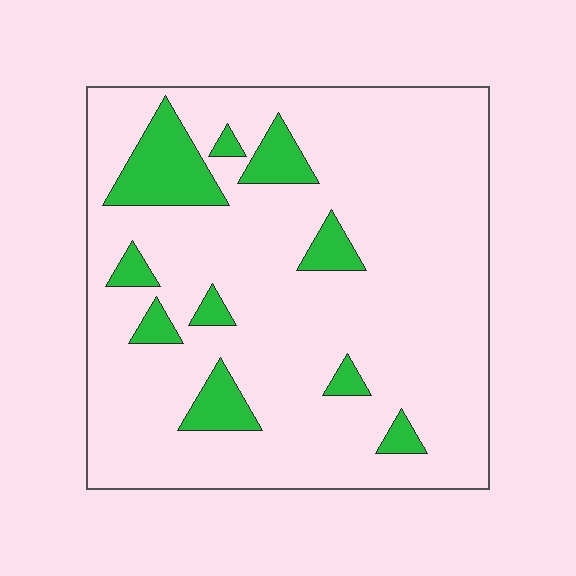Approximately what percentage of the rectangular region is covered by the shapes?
Approximately 15%.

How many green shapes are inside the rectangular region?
10.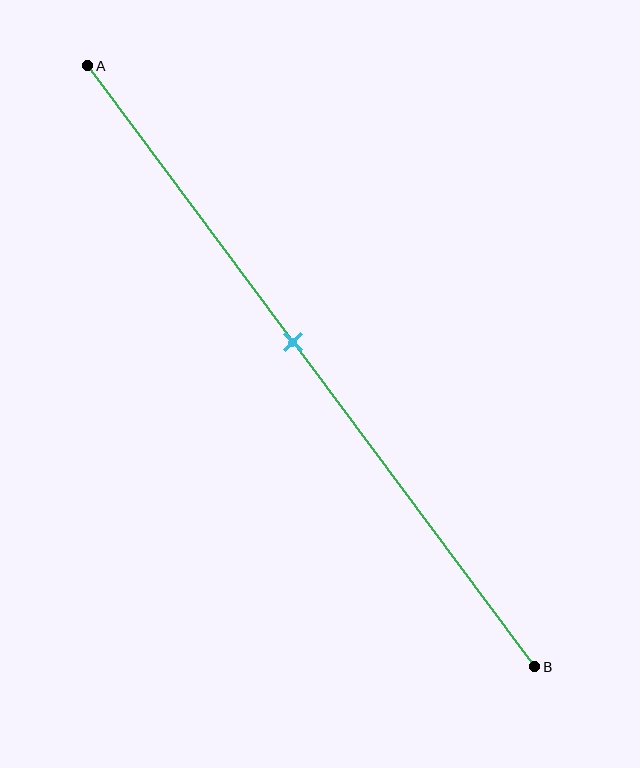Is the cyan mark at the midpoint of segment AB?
No, the mark is at about 45% from A, not at the 50% midpoint.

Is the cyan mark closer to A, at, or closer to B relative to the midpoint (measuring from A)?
The cyan mark is closer to point A than the midpoint of segment AB.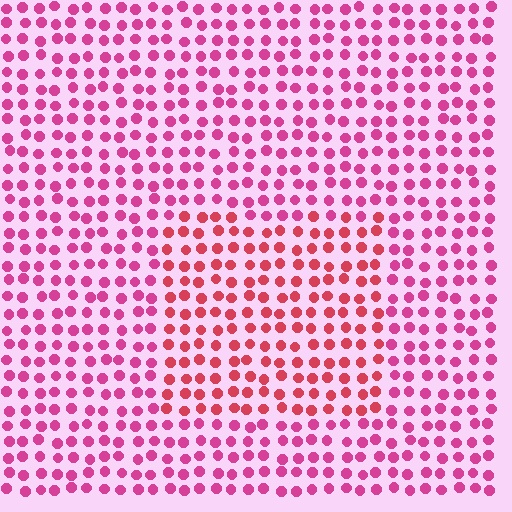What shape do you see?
I see a rectangle.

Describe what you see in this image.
The image is filled with small magenta elements in a uniform arrangement. A rectangle-shaped region is visible where the elements are tinted to a slightly different hue, forming a subtle color boundary.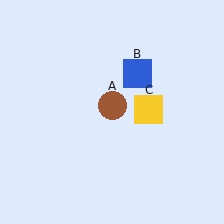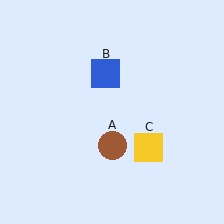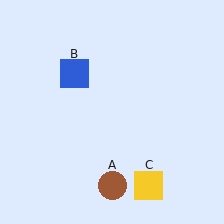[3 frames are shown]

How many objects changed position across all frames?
3 objects changed position: brown circle (object A), blue square (object B), yellow square (object C).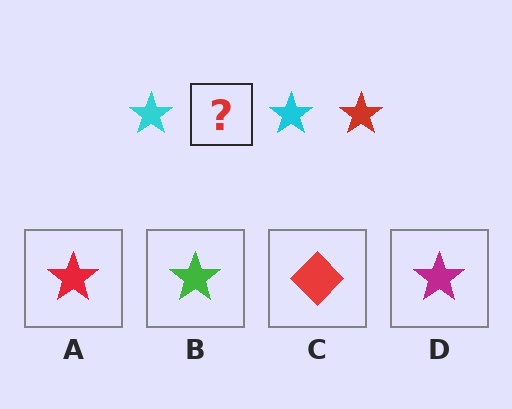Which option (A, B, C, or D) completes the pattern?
A.